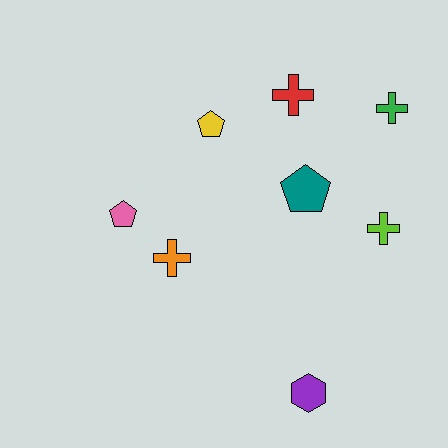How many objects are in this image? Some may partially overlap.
There are 8 objects.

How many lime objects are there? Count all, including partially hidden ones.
There is 1 lime object.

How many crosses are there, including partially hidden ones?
There are 4 crosses.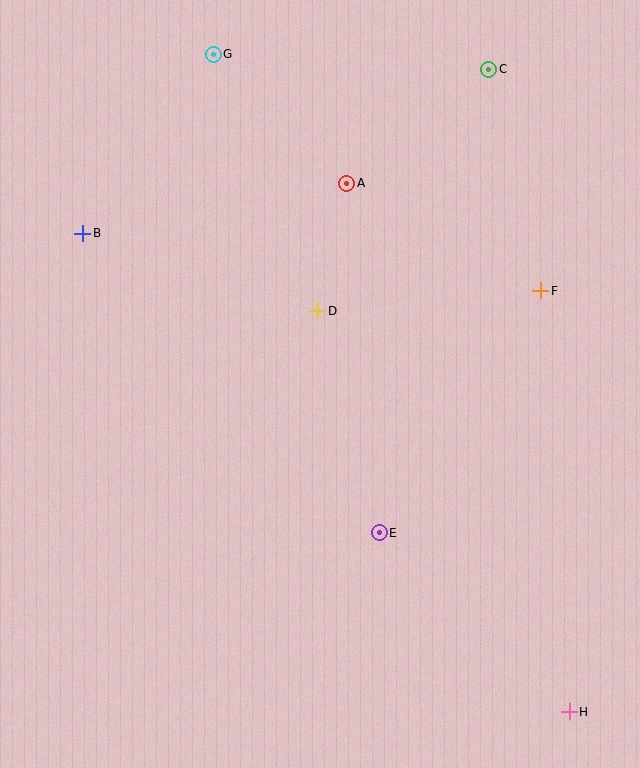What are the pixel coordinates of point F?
Point F is at (541, 291).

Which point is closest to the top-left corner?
Point G is closest to the top-left corner.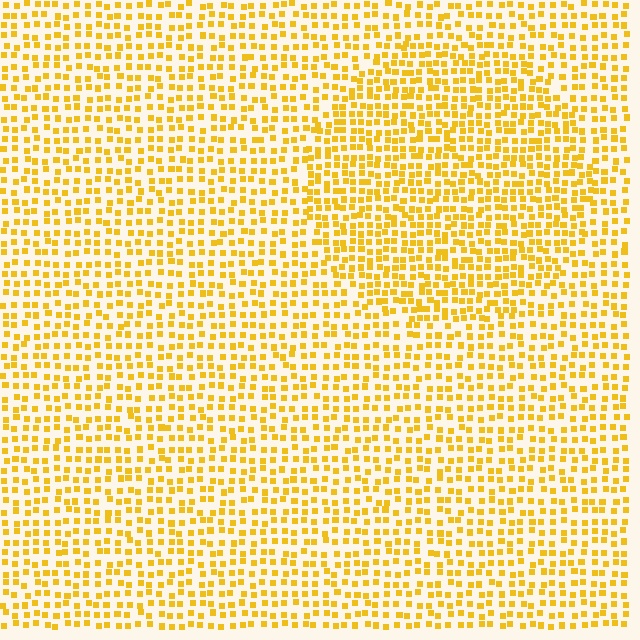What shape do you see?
I see a circle.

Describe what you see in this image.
The image contains small yellow elements arranged at two different densities. A circle-shaped region is visible where the elements are more densely packed than the surrounding area.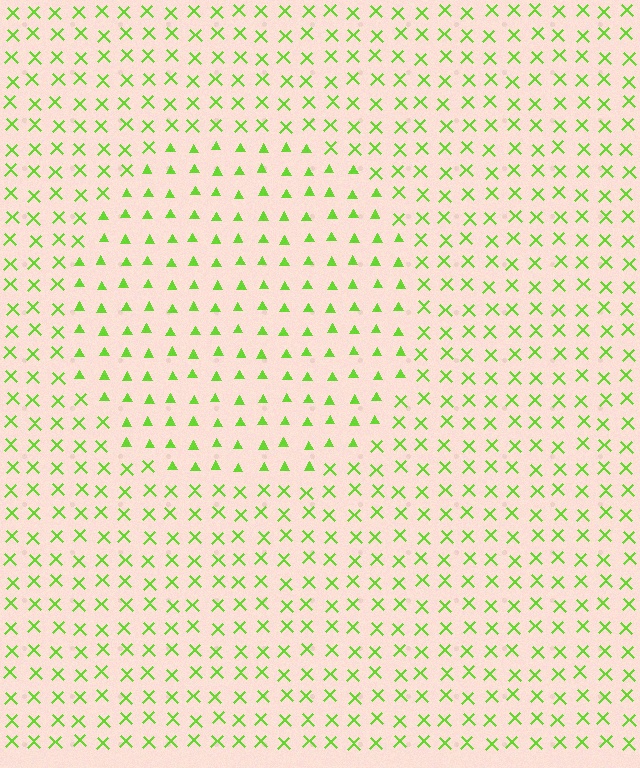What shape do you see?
I see a circle.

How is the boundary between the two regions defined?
The boundary is defined by a change in element shape: triangles inside vs. X marks outside. All elements share the same color and spacing.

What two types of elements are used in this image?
The image uses triangles inside the circle region and X marks outside it.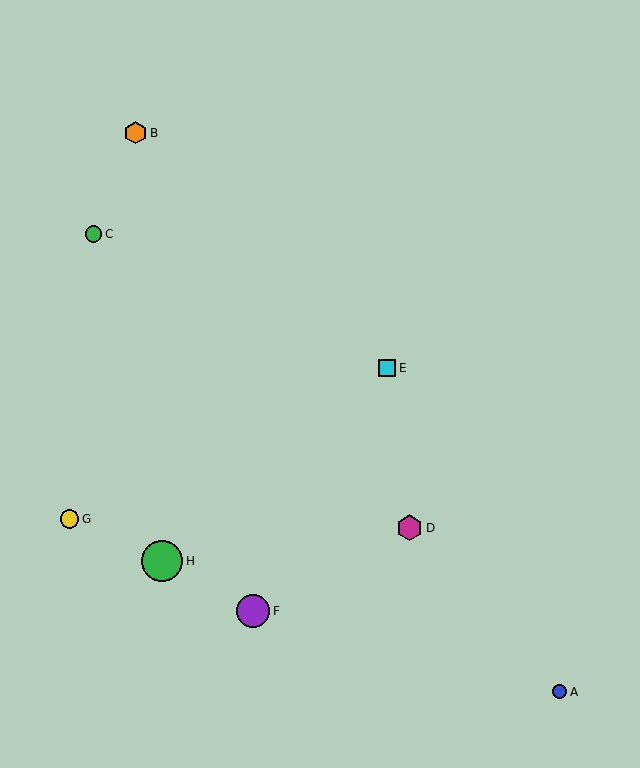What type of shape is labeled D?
Shape D is a magenta hexagon.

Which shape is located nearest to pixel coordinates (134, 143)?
The orange hexagon (labeled B) at (135, 133) is nearest to that location.